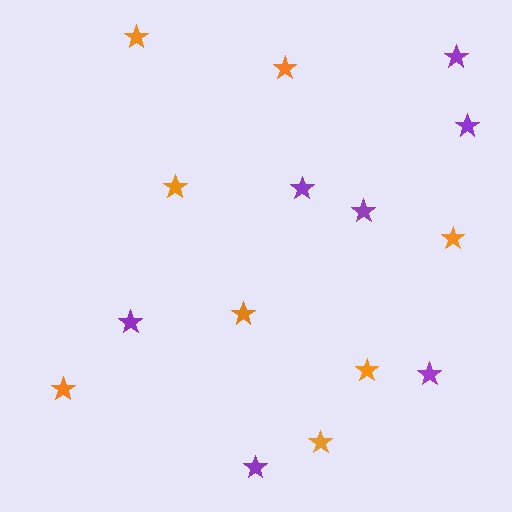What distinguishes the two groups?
There are 2 groups: one group of purple stars (7) and one group of orange stars (8).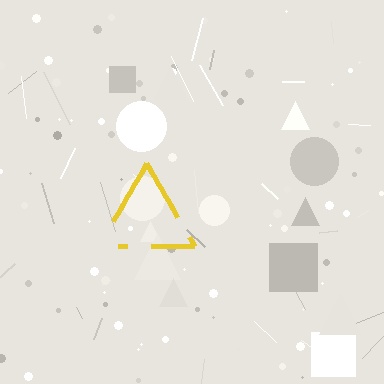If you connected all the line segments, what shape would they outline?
They would outline a triangle.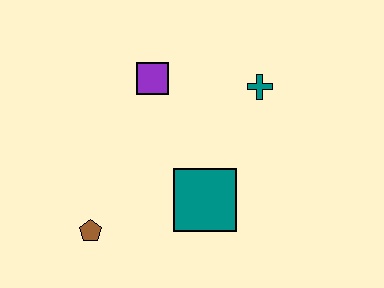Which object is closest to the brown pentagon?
The teal square is closest to the brown pentagon.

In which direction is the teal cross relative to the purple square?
The teal cross is to the right of the purple square.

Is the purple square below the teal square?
No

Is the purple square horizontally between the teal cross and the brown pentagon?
Yes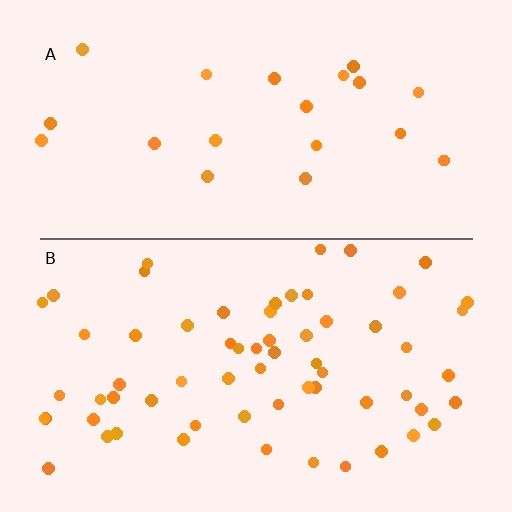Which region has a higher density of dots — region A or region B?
B (the bottom).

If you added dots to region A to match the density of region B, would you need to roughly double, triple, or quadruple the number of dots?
Approximately triple.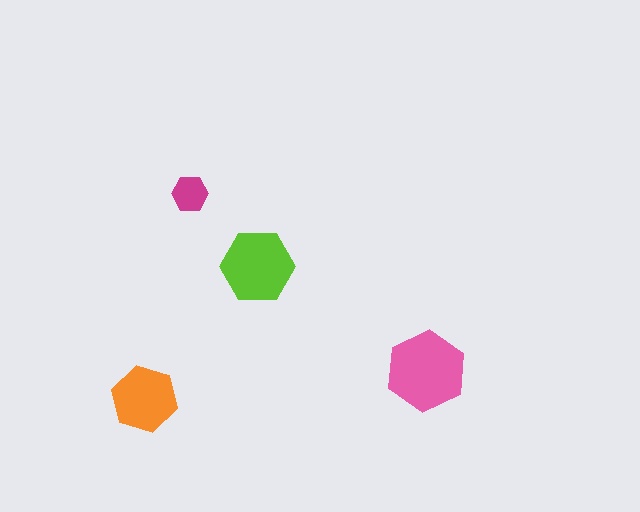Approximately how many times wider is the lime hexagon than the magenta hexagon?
About 2 times wider.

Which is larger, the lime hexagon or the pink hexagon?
The pink one.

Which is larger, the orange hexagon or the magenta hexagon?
The orange one.